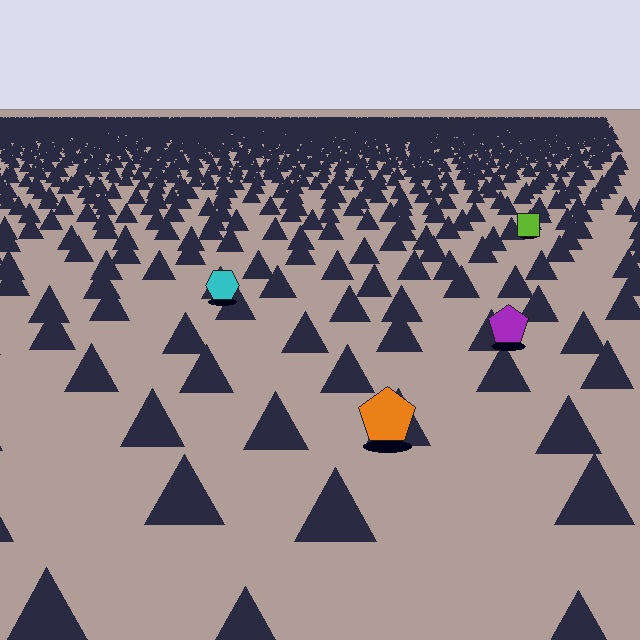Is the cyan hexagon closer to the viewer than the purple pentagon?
No. The purple pentagon is closer — you can tell from the texture gradient: the ground texture is coarser near it.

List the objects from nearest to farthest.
From nearest to farthest: the orange pentagon, the purple pentagon, the cyan hexagon, the lime square.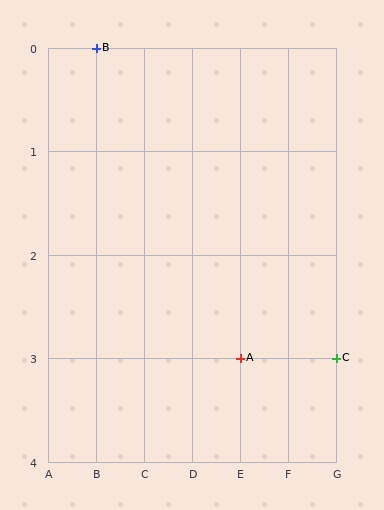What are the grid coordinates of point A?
Point A is at grid coordinates (E, 3).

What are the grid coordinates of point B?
Point B is at grid coordinates (B, 0).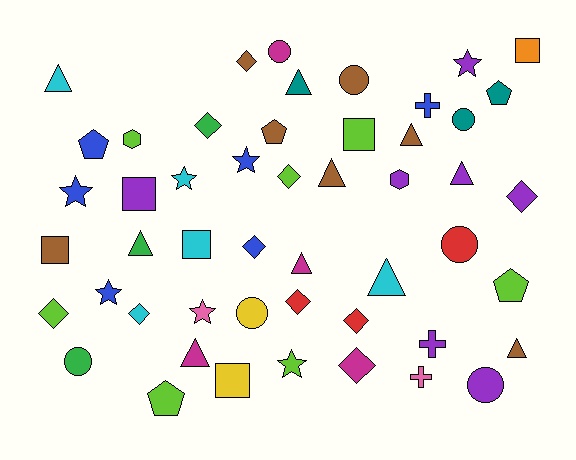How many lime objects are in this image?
There are 7 lime objects.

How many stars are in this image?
There are 7 stars.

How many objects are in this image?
There are 50 objects.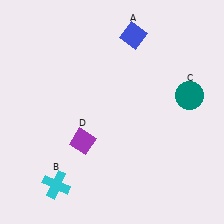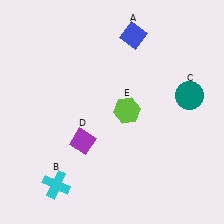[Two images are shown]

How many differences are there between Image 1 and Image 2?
There is 1 difference between the two images.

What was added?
A lime hexagon (E) was added in Image 2.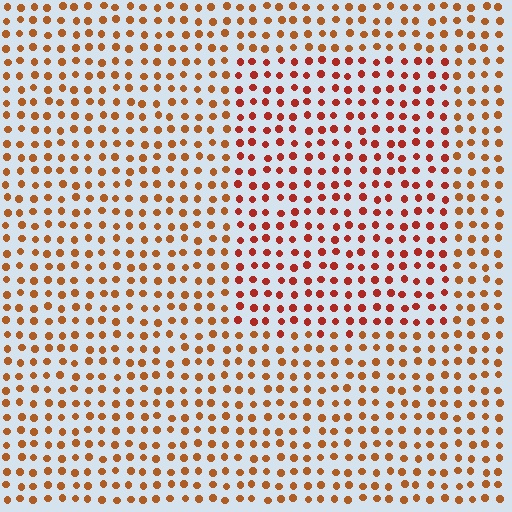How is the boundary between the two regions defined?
The boundary is defined purely by a slight shift in hue (about 22 degrees). Spacing, size, and orientation are identical on both sides.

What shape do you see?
I see a rectangle.